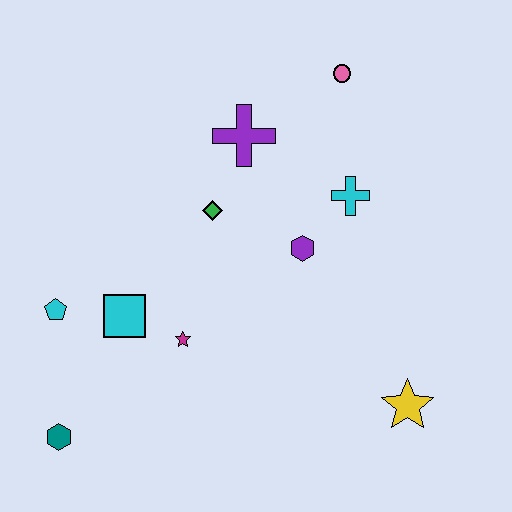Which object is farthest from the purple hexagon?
The teal hexagon is farthest from the purple hexagon.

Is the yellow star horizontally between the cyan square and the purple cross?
No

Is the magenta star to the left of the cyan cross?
Yes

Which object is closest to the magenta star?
The cyan square is closest to the magenta star.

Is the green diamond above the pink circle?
No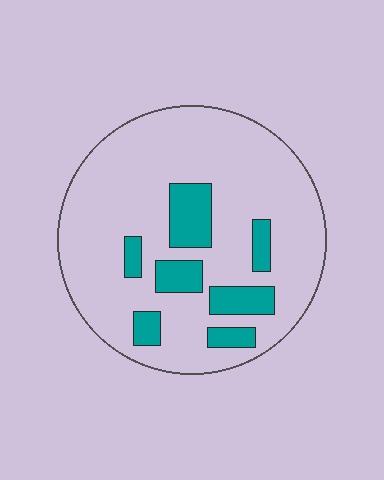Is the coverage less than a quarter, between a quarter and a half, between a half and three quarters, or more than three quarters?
Less than a quarter.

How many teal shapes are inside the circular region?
7.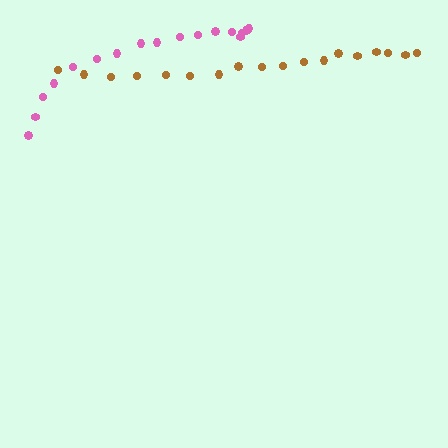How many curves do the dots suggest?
There are 2 distinct paths.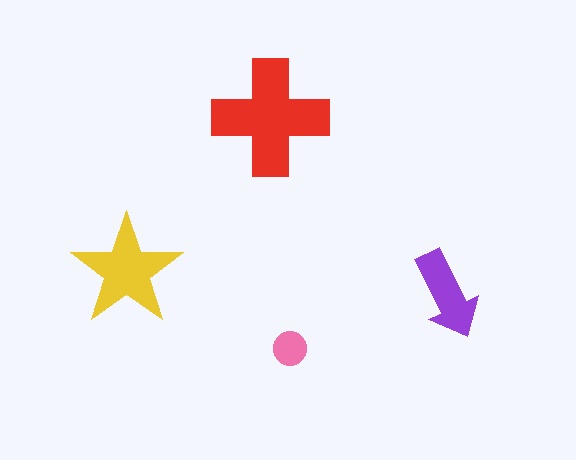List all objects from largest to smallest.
The red cross, the yellow star, the purple arrow, the pink circle.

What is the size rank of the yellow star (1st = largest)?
2nd.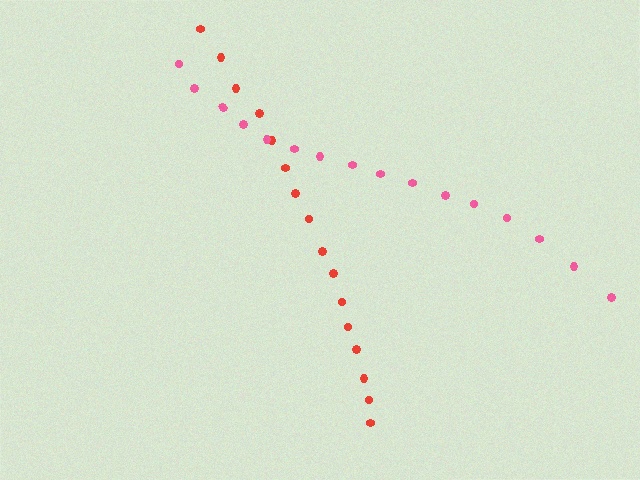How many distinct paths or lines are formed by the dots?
There are 2 distinct paths.